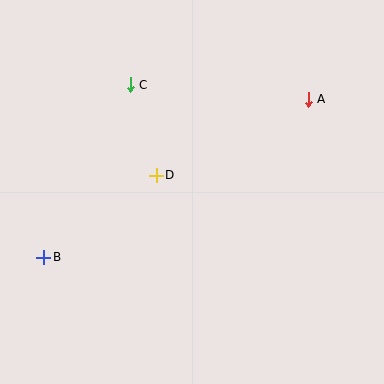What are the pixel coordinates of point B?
Point B is at (44, 257).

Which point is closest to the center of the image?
Point D at (156, 175) is closest to the center.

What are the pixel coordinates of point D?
Point D is at (156, 175).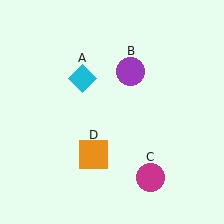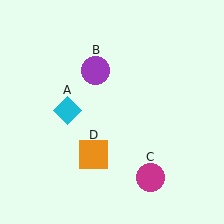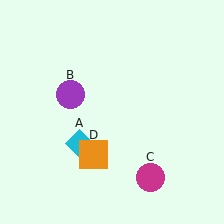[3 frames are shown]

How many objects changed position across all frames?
2 objects changed position: cyan diamond (object A), purple circle (object B).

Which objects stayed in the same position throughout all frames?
Magenta circle (object C) and orange square (object D) remained stationary.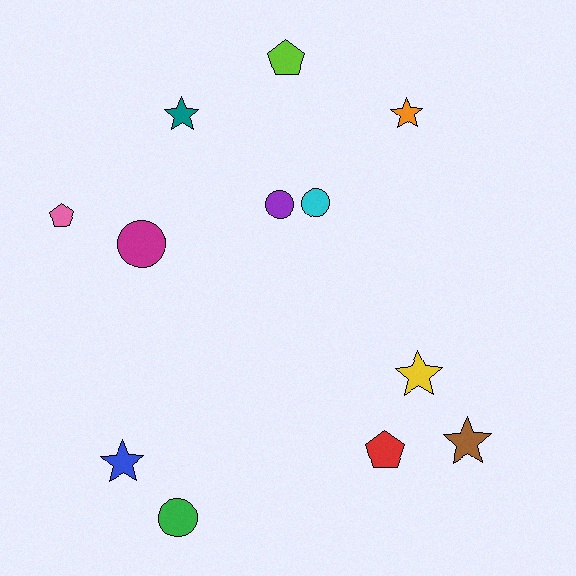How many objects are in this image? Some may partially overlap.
There are 12 objects.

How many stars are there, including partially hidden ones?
There are 5 stars.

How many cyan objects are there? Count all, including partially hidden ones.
There is 1 cyan object.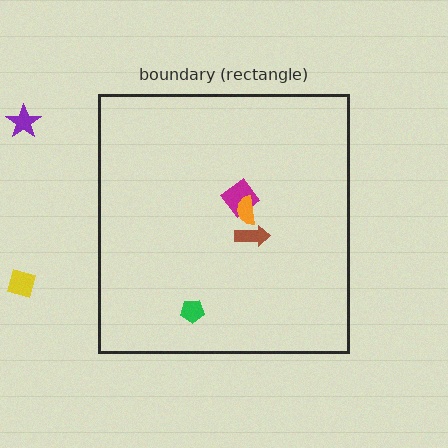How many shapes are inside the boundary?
4 inside, 2 outside.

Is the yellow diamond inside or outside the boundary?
Outside.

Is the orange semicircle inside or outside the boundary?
Inside.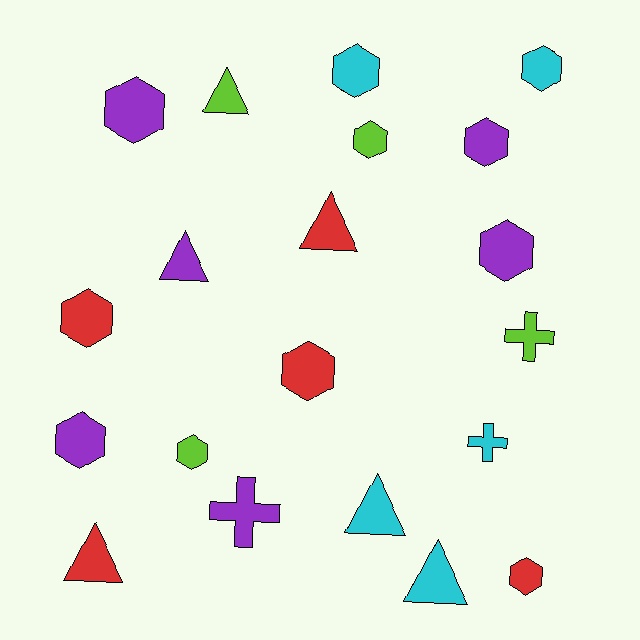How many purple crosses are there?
There is 1 purple cross.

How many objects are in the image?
There are 20 objects.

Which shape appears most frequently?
Hexagon, with 11 objects.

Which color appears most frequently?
Purple, with 6 objects.